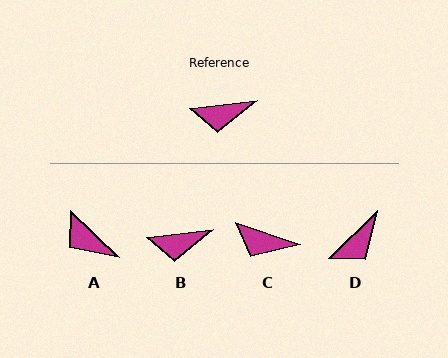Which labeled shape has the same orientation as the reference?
B.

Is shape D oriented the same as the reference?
No, it is off by about 38 degrees.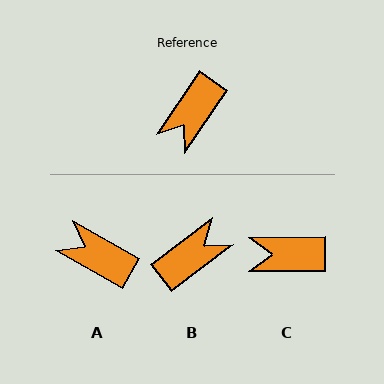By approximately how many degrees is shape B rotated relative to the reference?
Approximately 162 degrees counter-clockwise.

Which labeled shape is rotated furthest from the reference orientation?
B, about 162 degrees away.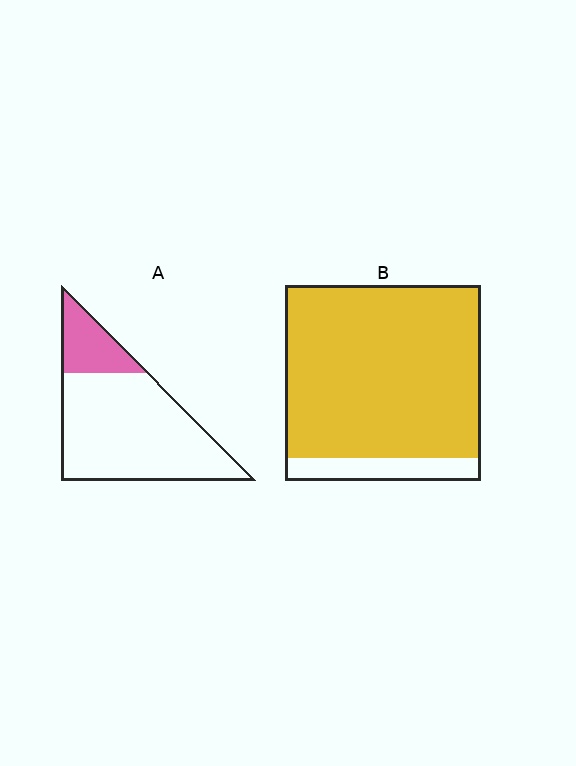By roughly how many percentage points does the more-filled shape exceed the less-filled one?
By roughly 70 percentage points (B over A).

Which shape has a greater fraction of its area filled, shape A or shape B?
Shape B.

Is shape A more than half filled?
No.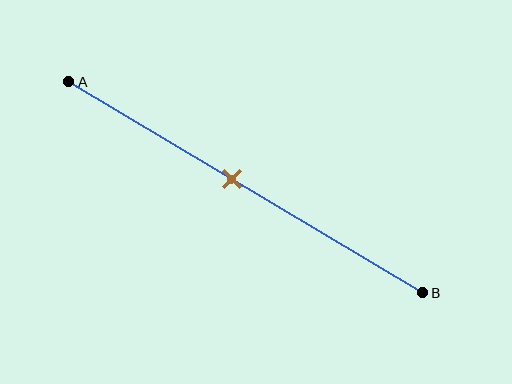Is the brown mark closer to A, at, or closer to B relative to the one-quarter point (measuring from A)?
The brown mark is closer to point B than the one-quarter point of segment AB.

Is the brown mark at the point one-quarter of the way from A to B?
No, the mark is at about 45% from A, not at the 25% one-quarter point.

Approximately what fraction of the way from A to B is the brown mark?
The brown mark is approximately 45% of the way from A to B.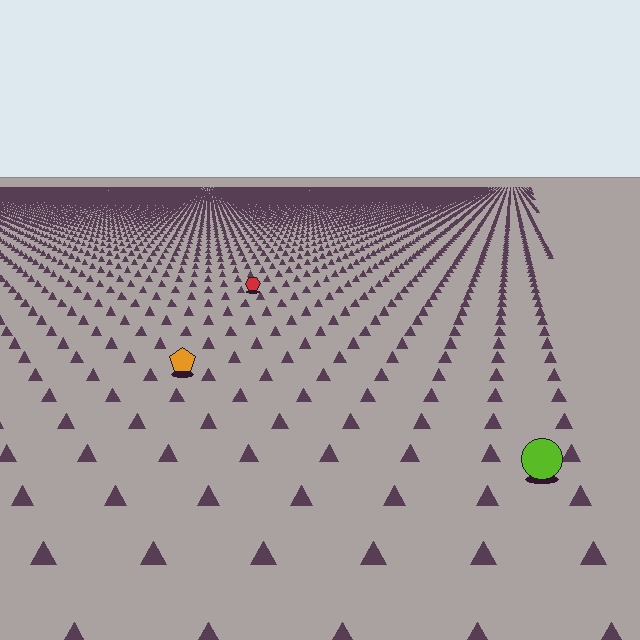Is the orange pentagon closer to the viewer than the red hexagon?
Yes. The orange pentagon is closer — you can tell from the texture gradient: the ground texture is coarser near it.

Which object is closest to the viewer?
The lime circle is closest. The texture marks near it are larger and more spread out.